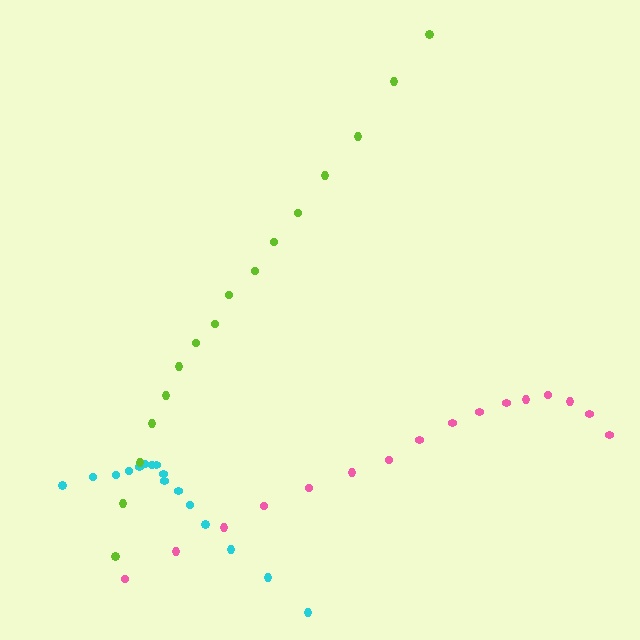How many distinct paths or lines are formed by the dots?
There are 3 distinct paths.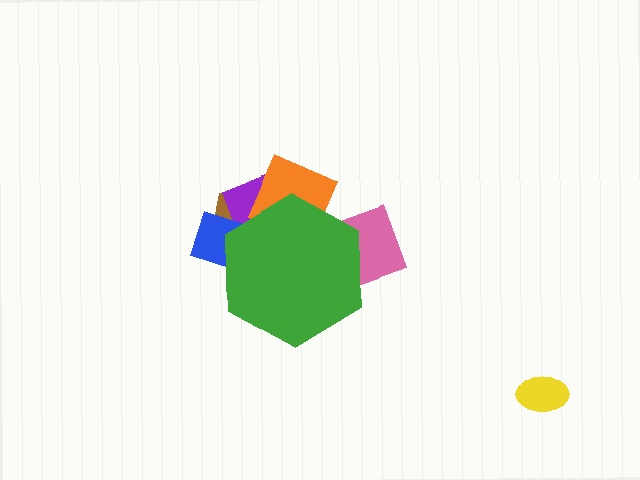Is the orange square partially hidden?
Yes, the orange square is partially hidden behind the green hexagon.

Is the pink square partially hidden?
Yes, the pink square is partially hidden behind the green hexagon.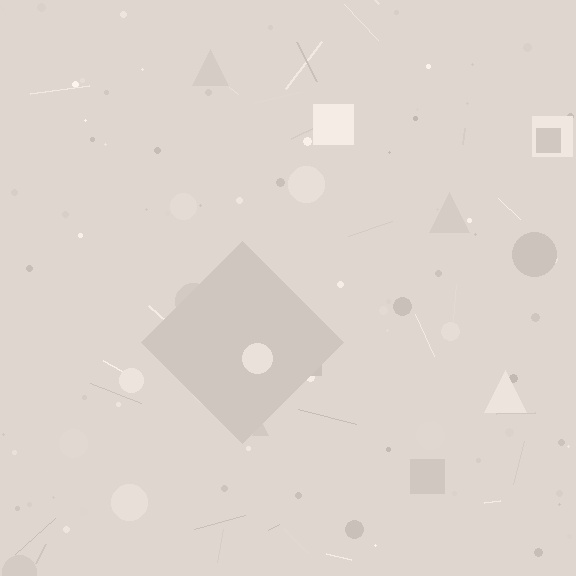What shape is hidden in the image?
A diamond is hidden in the image.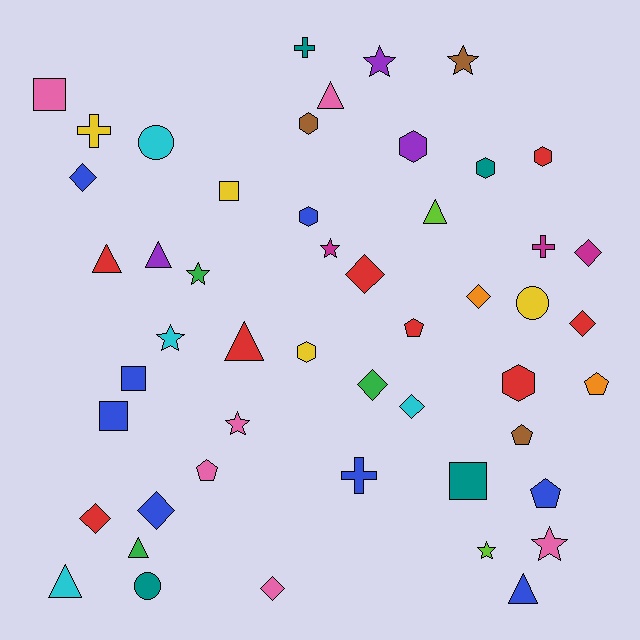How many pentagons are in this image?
There are 5 pentagons.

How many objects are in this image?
There are 50 objects.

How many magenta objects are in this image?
There are 3 magenta objects.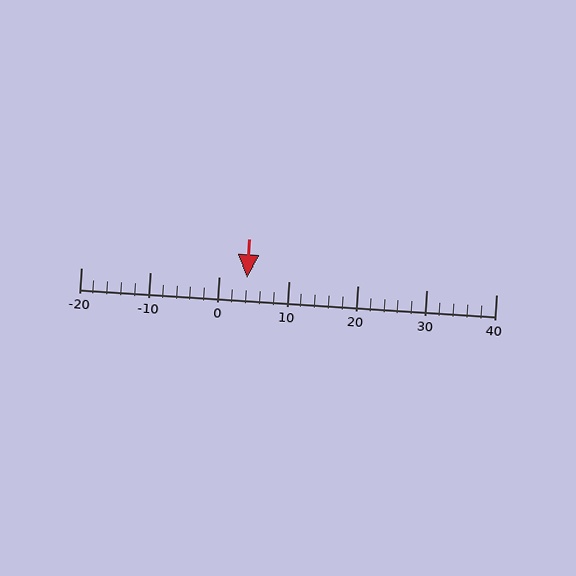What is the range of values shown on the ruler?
The ruler shows values from -20 to 40.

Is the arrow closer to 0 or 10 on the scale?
The arrow is closer to 0.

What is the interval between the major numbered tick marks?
The major tick marks are spaced 10 units apart.